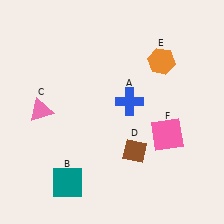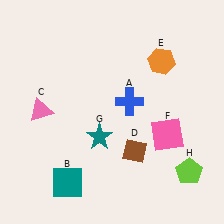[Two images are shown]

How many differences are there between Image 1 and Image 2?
There are 2 differences between the two images.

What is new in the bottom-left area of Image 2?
A teal star (G) was added in the bottom-left area of Image 2.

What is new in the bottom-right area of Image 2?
A lime pentagon (H) was added in the bottom-right area of Image 2.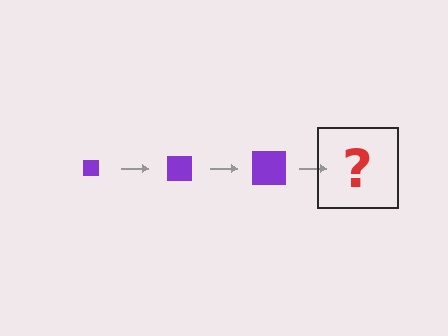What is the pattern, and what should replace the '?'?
The pattern is that the square gets progressively larger each step. The '?' should be a purple square, larger than the previous one.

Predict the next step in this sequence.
The next step is a purple square, larger than the previous one.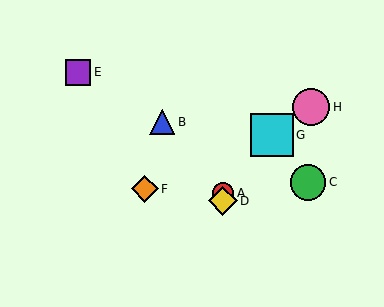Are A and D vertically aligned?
Yes, both are at x≈223.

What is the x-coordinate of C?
Object C is at x≈308.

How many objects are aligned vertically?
2 objects (A, D) are aligned vertically.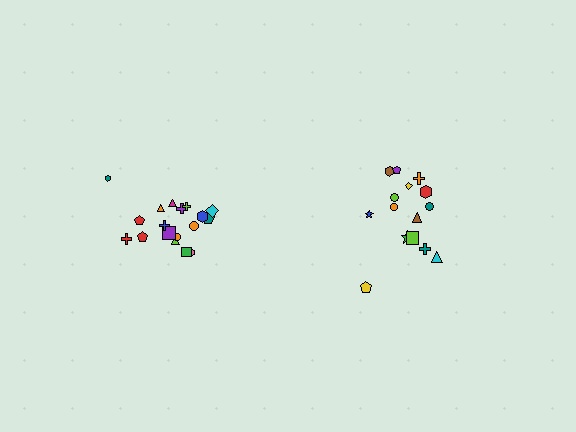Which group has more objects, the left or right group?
The left group.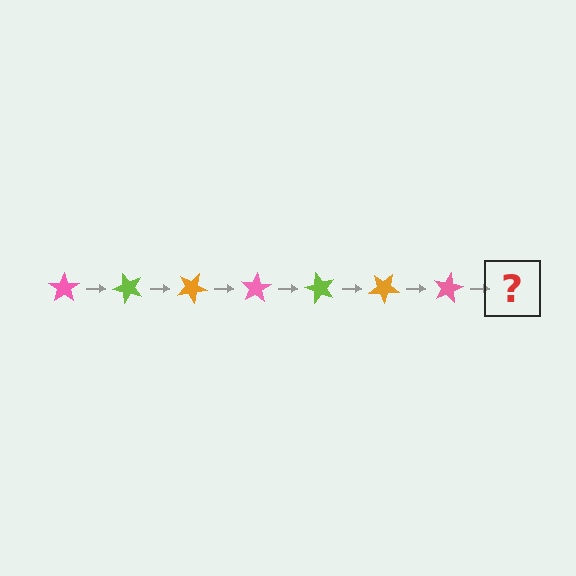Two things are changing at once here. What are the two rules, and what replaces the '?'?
The two rules are that it rotates 50 degrees each step and the color cycles through pink, lime, and orange. The '?' should be a lime star, rotated 350 degrees from the start.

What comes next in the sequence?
The next element should be a lime star, rotated 350 degrees from the start.